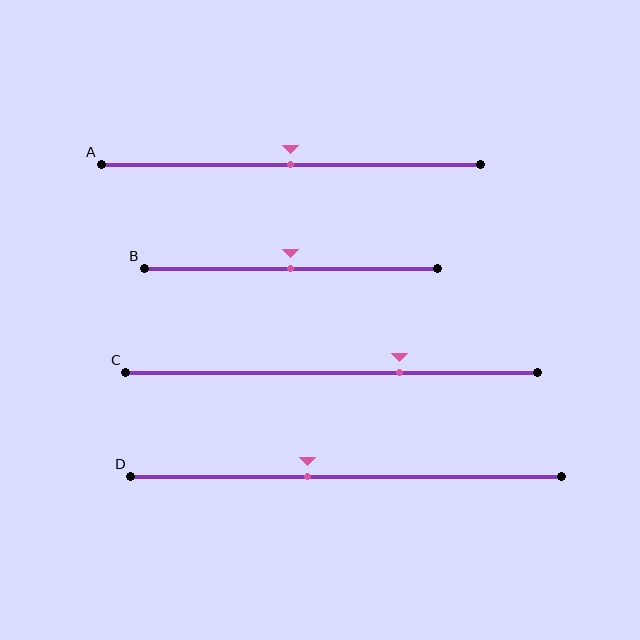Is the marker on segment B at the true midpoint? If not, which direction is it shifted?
Yes, the marker on segment B is at the true midpoint.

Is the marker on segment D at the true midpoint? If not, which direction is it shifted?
No, the marker on segment D is shifted to the left by about 9% of the segment length.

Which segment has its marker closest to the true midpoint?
Segment A has its marker closest to the true midpoint.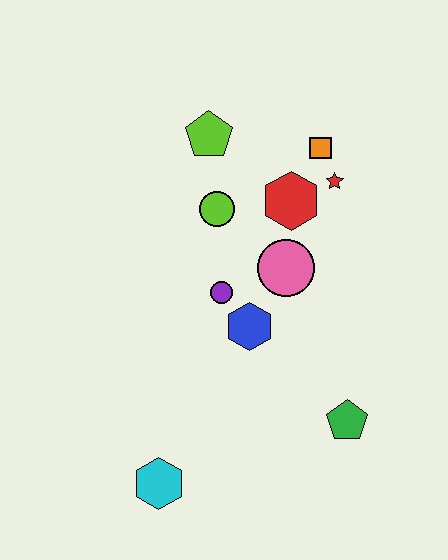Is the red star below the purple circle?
No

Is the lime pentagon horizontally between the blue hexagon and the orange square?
No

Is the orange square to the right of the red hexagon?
Yes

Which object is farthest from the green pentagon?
The lime pentagon is farthest from the green pentagon.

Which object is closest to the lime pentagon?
The lime circle is closest to the lime pentagon.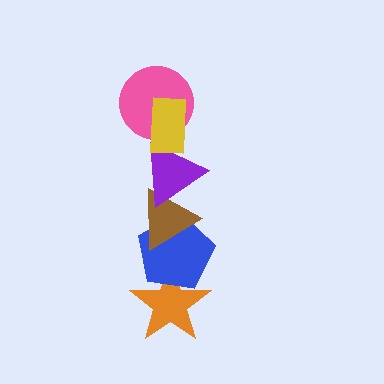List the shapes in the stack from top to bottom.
From top to bottom: the yellow rectangle, the pink circle, the purple triangle, the brown triangle, the blue pentagon, the orange star.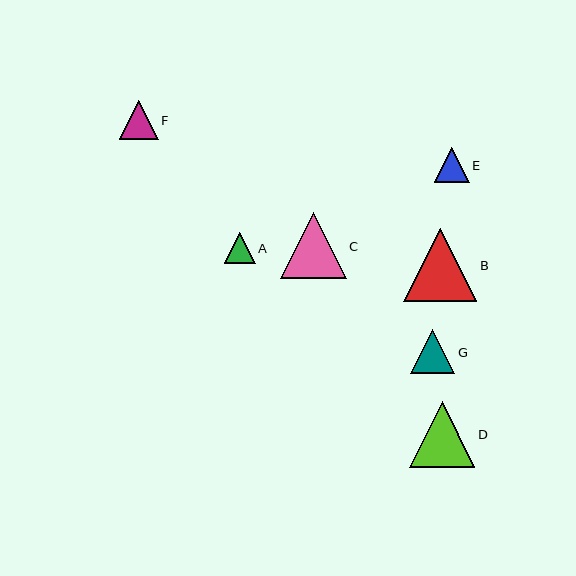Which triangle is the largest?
Triangle B is the largest with a size of approximately 73 pixels.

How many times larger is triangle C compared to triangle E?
Triangle C is approximately 1.9 times the size of triangle E.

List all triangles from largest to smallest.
From largest to smallest: B, C, D, G, F, E, A.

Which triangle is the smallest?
Triangle A is the smallest with a size of approximately 30 pixels.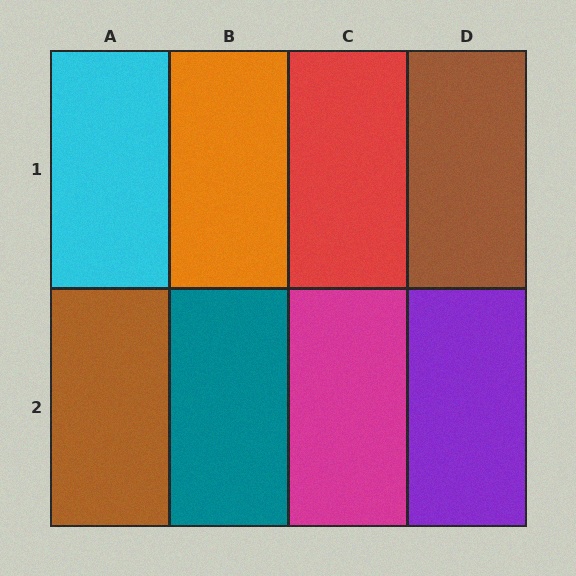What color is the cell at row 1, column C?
Red.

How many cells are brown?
2 cells are brown.